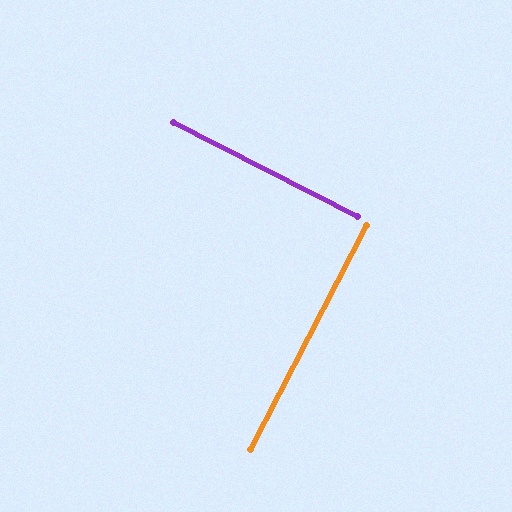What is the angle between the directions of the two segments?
Approximately 90 degrees.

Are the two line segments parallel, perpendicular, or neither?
Perpendicular — they meet at approximately 90°.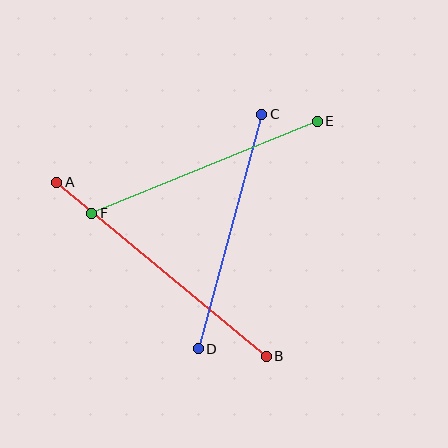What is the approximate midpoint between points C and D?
The midpoint is at approximately (230, 232) pixels.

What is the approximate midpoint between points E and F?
The midpoint is at approximately (205, 167) pixels.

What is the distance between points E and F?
The distance is approximately 243 pixels.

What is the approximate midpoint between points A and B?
The midpoint is at approximately (161, 269) pixels.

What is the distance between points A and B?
The distance is approximately 272 pixels.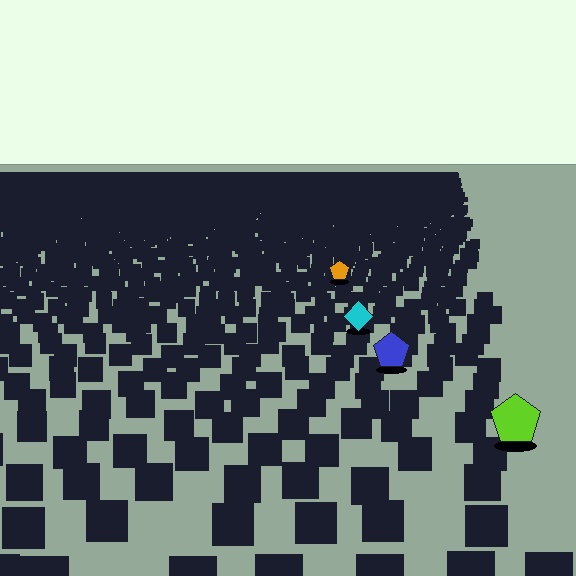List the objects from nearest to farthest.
From nearest to farthest: the lime pentagon, the blue pentagon, the cyan diamond, the orange pentagon.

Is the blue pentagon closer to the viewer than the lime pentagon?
No. The lime pentagon is closer — you can tell from the texture gradient: the ground texture is coarser near it.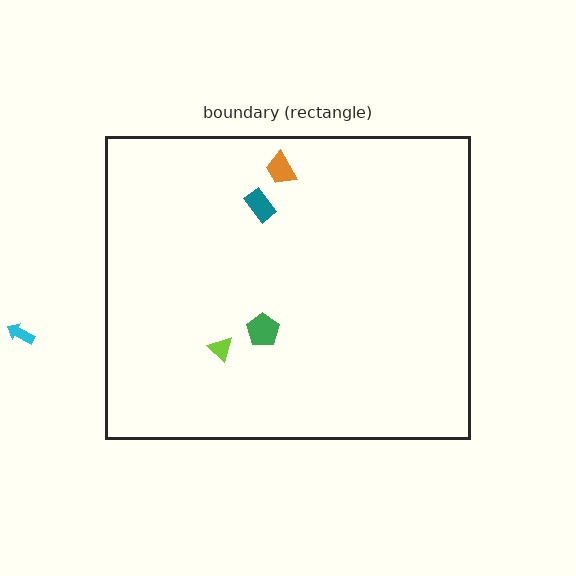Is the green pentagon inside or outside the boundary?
Inside.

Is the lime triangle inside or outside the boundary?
Inside.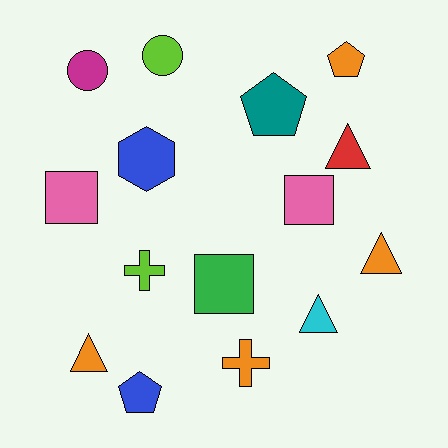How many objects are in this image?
There are 15 objects.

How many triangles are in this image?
There are 4 triangles.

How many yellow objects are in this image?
There are no yellow objects.